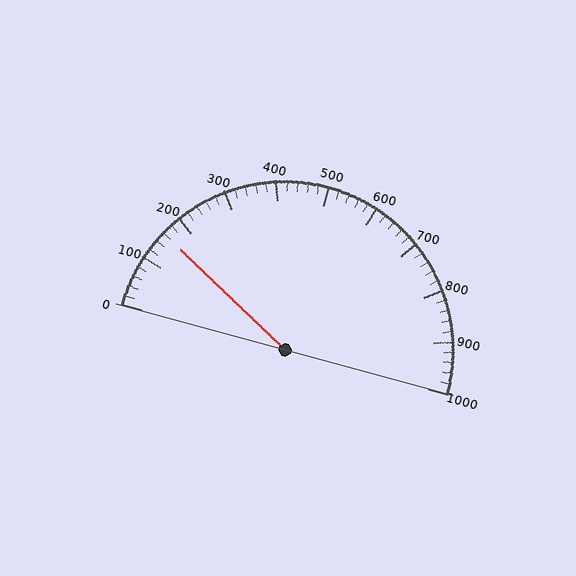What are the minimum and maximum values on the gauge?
The gauge ranges from 0 to 1000.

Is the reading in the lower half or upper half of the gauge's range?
The reading is in the lower half of the range (0 to 1000).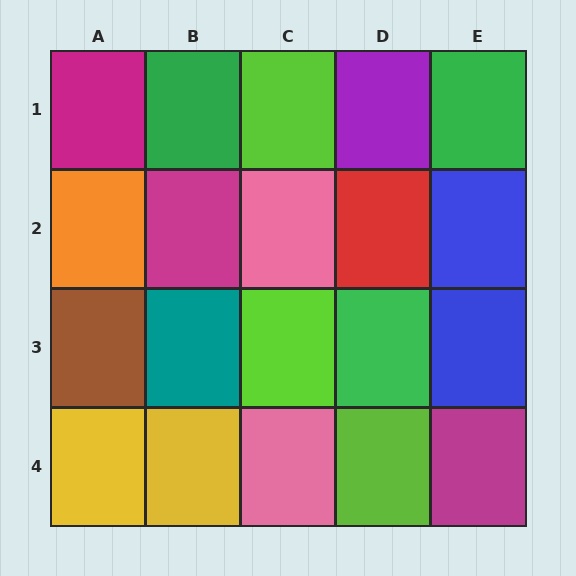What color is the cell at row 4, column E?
Magenta.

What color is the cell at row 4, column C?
Pink.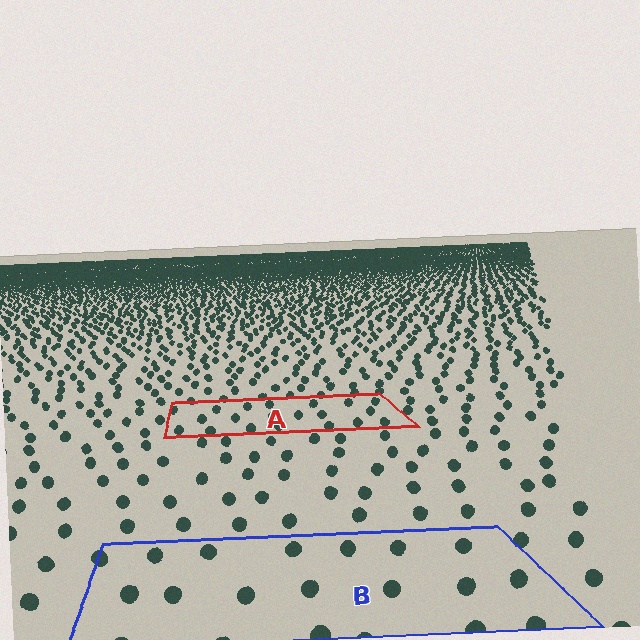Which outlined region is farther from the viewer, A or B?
Region A is farther from the viewer — the texture elements inside it appear smaller and more densely packed.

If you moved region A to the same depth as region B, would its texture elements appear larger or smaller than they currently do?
They would appear larger. At a closer depth, the same texture elements are projected at a bigger on-screen size.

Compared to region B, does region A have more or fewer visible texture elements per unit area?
Region A has more texture elements per unit area — they are packed more densely because it is farther away.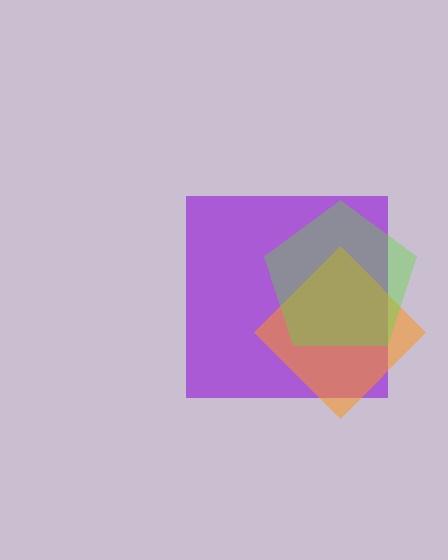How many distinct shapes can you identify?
There are 3 distinct shapes: a purple square, an orange diamond, a lime pentagon.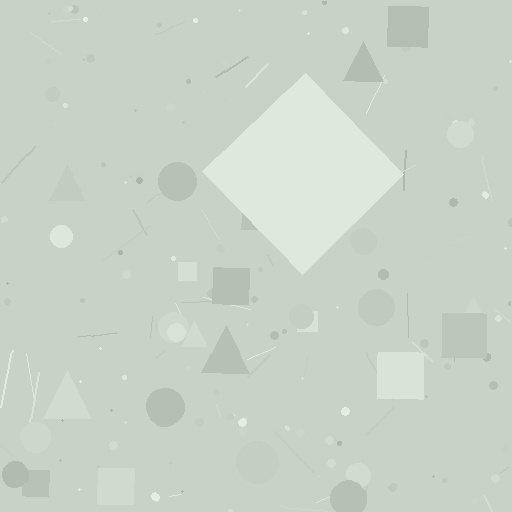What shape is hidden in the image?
A diamond is hidden in the image.